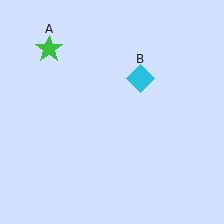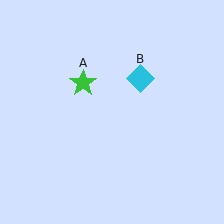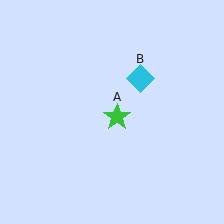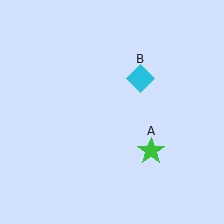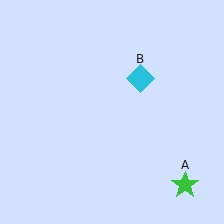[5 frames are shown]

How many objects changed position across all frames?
1 object changed position: green star (object A).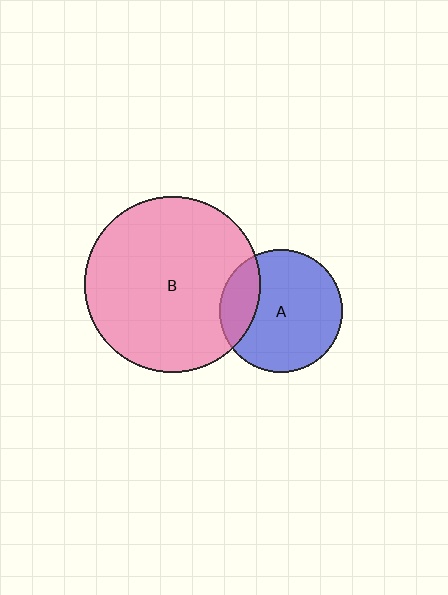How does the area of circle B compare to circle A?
Approximately 2.0 times.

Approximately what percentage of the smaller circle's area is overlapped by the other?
Approximately 20%.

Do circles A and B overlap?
Yes.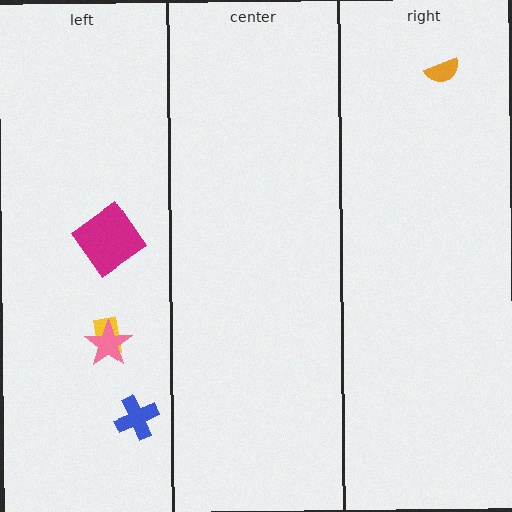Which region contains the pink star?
The left region.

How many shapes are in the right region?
1.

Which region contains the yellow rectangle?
The left region.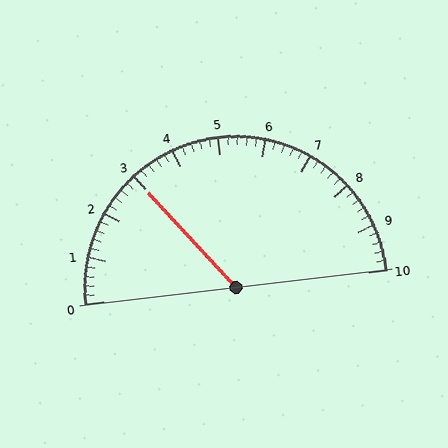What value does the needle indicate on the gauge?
The needle indicates approximately 3.0.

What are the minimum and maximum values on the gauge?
The gauge ranges from 0 to 10.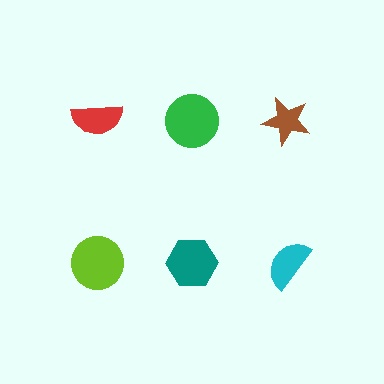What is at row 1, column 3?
A brown star.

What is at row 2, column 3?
A cyan semicircle.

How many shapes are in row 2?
3 shapes.